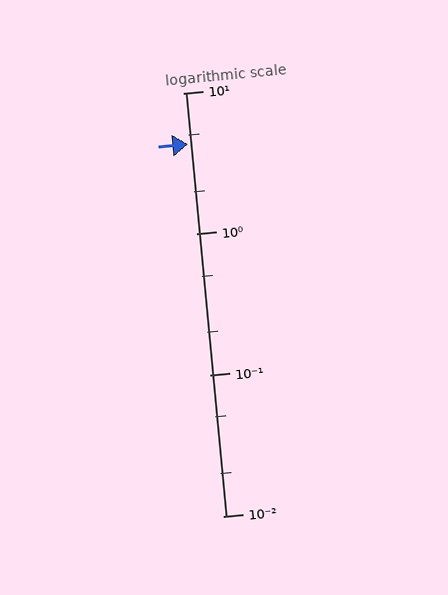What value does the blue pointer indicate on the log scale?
The pointer indicates approximately 4.3.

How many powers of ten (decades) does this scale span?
The scale spans 3 decades, from 0.01 to 10.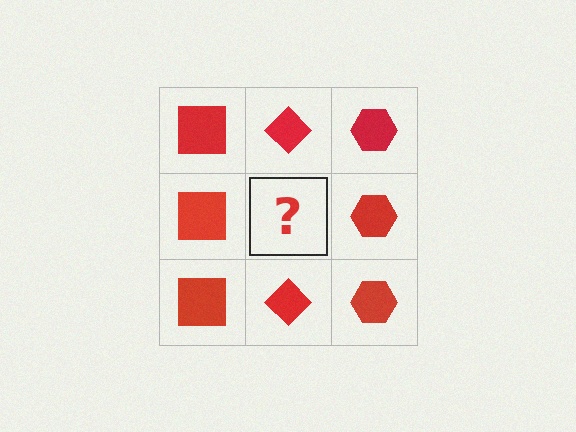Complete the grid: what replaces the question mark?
The question mark should be replaced with a red diamond.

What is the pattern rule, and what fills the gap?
The rule is that each column has a consistent shape. The gap should be filled with a red diamond.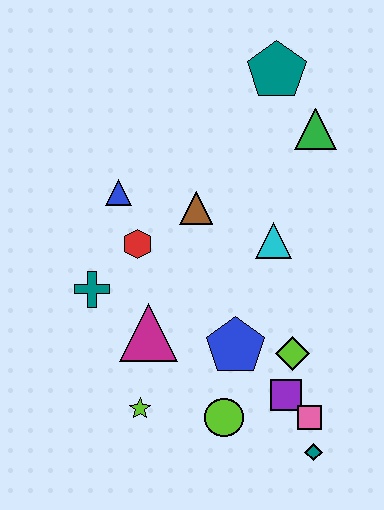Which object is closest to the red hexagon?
The blue triangle is closest to the red hexagon.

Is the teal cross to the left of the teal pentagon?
Yes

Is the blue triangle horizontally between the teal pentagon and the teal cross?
Yes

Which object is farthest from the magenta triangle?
The teal pentagon is farthest from the magenta triangle.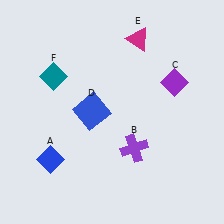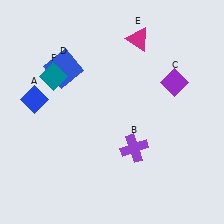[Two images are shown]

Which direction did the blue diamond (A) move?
The blue diamond (A) moved up.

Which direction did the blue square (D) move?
The blue square (D) moved up.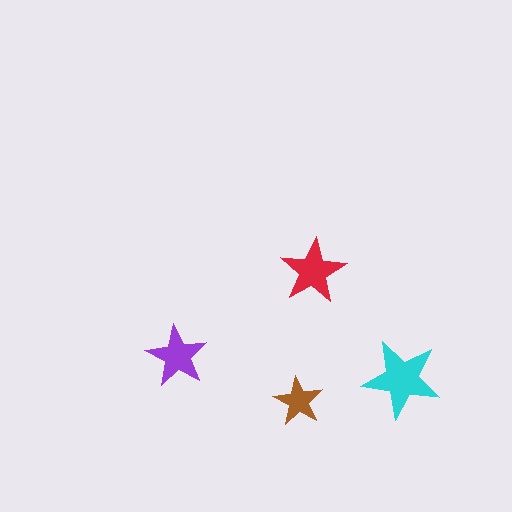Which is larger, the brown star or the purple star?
The purple one.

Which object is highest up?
The red star is topmost.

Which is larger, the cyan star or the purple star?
The cyan one.